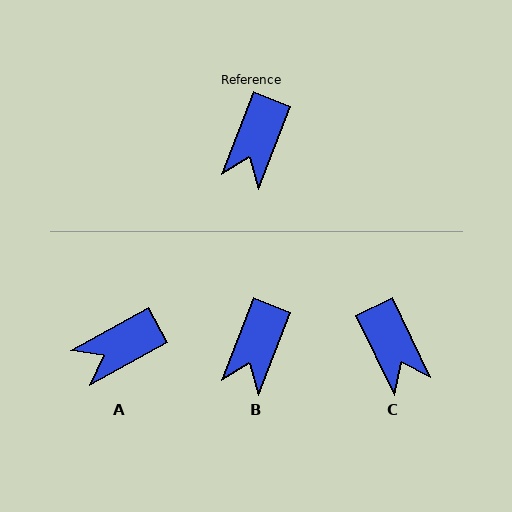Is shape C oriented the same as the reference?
No, it is off by about 47 degrees.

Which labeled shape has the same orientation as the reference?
B.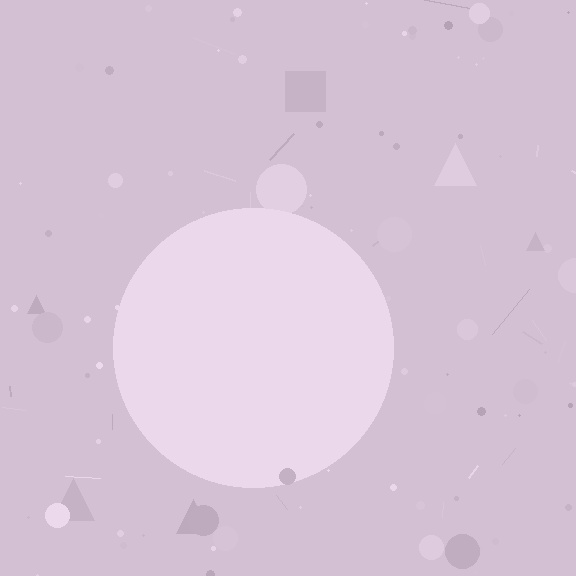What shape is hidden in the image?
A circle is hidden in the image.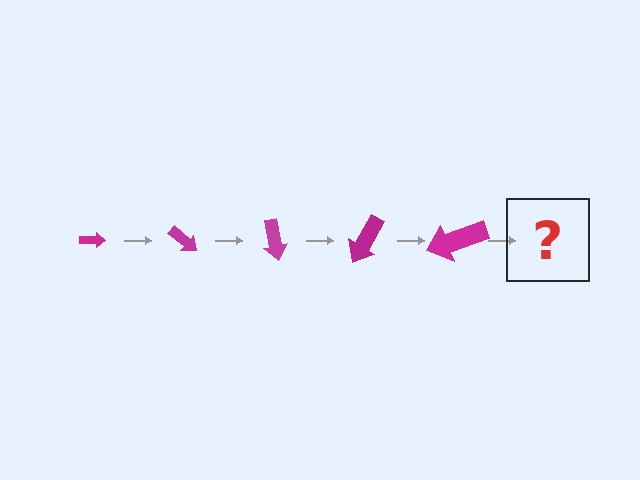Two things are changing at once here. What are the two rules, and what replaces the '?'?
The two rules are that the arrow grows larger each step and it rotates 40 degrees each step. The '?' should be an arrow, larger than the previous one and rotated 200 degrees from the start.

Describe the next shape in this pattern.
It should be an arrow, larger than the previous one and rotated 200 degrees from the start.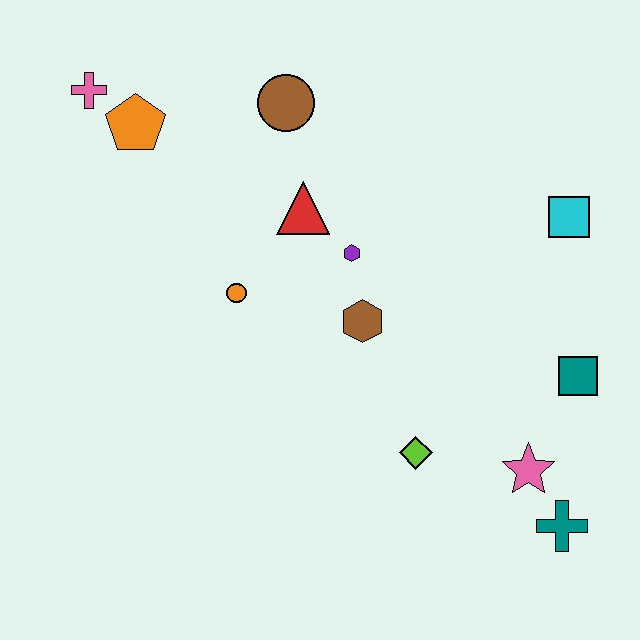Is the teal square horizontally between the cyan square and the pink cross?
No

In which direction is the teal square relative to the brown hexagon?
The teal square is to the right of the brown hexagon.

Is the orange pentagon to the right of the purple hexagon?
No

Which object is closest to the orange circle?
The red triangle is closest to the orange circle.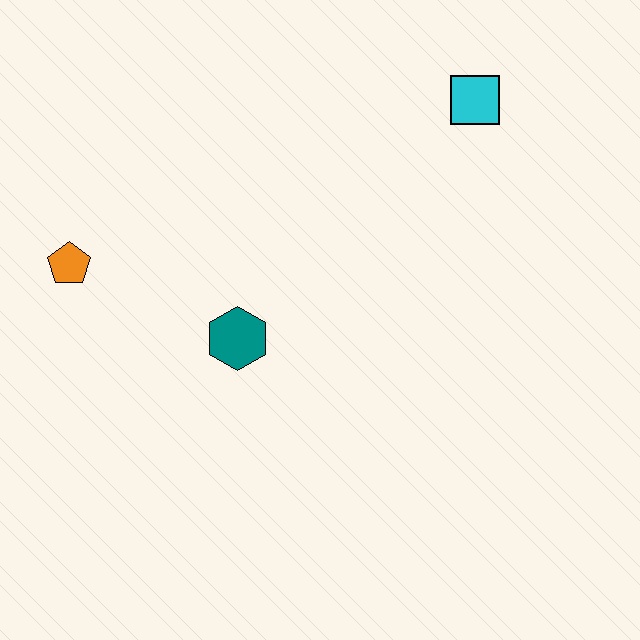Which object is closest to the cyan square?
The teal hexagon is closest to the cyan square.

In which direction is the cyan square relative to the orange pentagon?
The cyan square is to the right of the orange pentagon.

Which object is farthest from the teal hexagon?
The cyan square is farthest from the teal hexagon.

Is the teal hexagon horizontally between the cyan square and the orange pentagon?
Yes